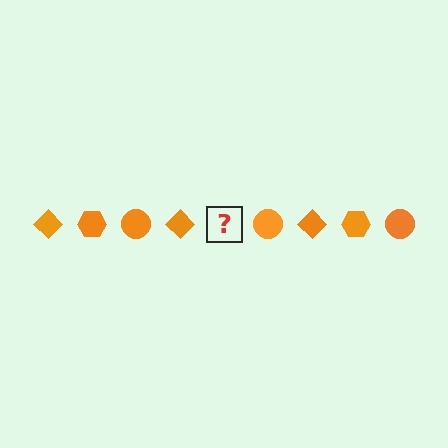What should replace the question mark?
The question mark should be replaced with an orange hexagon.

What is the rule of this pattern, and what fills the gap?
The rule is that the pattern cycles through diamond, hexagon, circle shapes in orange. The gap should be filled with an orange hexagon.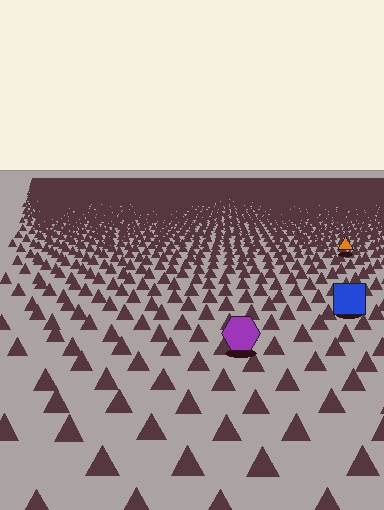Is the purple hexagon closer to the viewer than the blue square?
Yes. The purple hexagon is closer — you can tell from the texture gradient: the ground texture is coarser near it.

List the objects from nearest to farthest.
From nearest to farthest: the purple hexagon, the blue square, the orange triangle.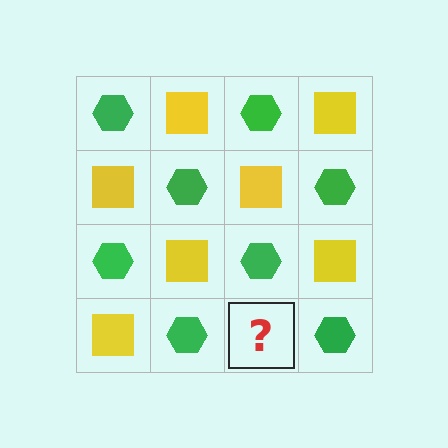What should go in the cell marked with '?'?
The missing cell should contain a yellow square.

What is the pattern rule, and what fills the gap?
The rule is that it alternates green hexagon and yellow square in a checkerboard pattern. The gap should be filled with a yellow square.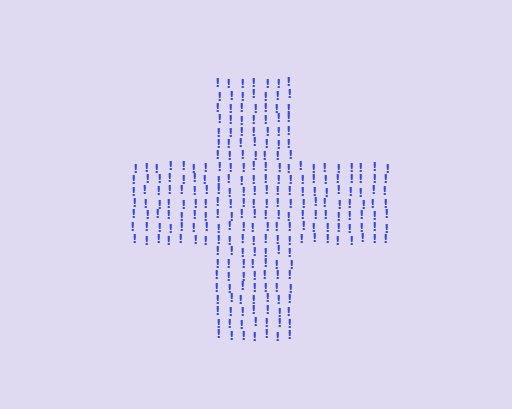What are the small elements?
The small elements are exclamation marks.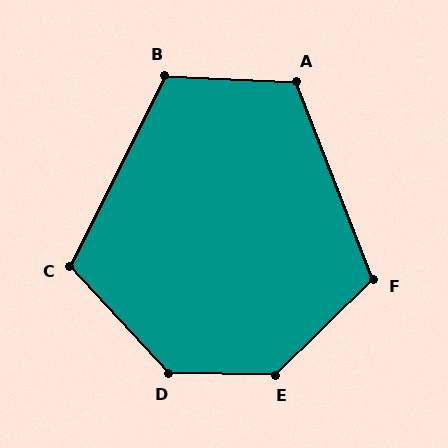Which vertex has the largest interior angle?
E, at approximately 135 degrees.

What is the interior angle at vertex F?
Approximately 113 degrees (obtuse).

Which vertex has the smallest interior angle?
C, at approximately 111 degrees.